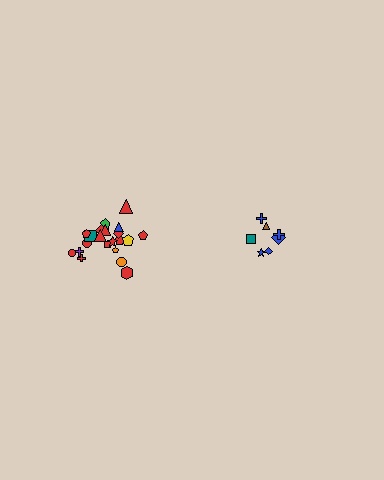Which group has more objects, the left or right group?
The left group.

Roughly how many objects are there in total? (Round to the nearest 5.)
Roughly 30 objects in total.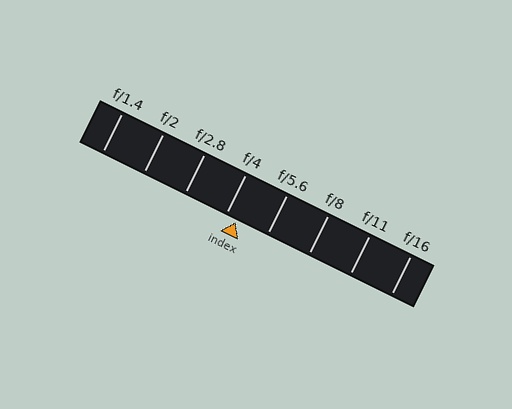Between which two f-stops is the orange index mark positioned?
The index mark is between f/4 and f/5.6.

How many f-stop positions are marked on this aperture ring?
There are 8 f-stop positions marked.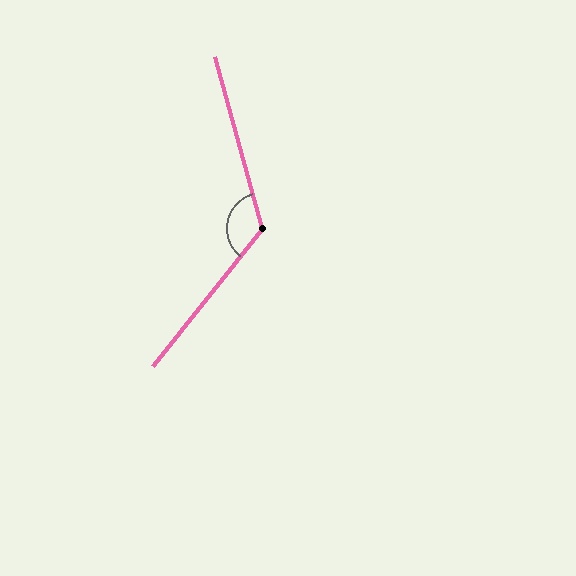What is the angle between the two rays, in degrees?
Approximately 126 degrees.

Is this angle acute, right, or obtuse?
It is obtuse.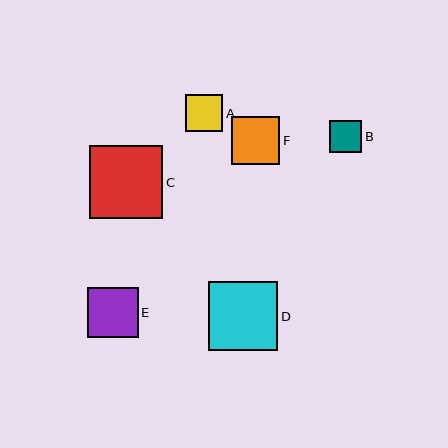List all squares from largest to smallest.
From largest to smallest: C, D, E, F, A, B.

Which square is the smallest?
Square B is the smallest with a size of approximately 32 pixels.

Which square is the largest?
Square C is the largest with a size of approximately 73 pixels.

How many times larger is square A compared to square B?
Square A is approximately 1.1 times the size of square B.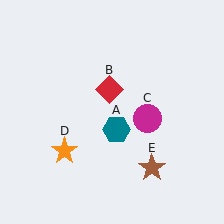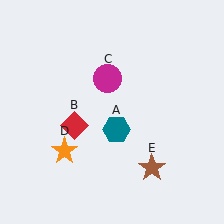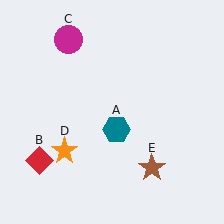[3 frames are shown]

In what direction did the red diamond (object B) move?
The red diamond (object B) moved down and to the left.